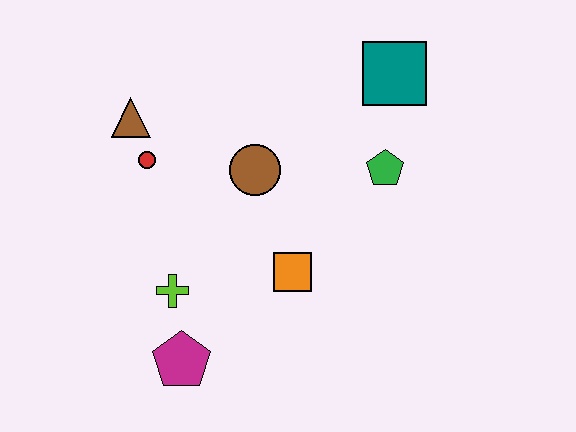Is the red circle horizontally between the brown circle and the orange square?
No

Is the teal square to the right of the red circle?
Yes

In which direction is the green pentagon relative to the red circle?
The green pentagon is to the right of the red circle.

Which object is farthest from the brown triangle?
The teal square is farthest from the brown triangle.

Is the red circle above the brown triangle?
No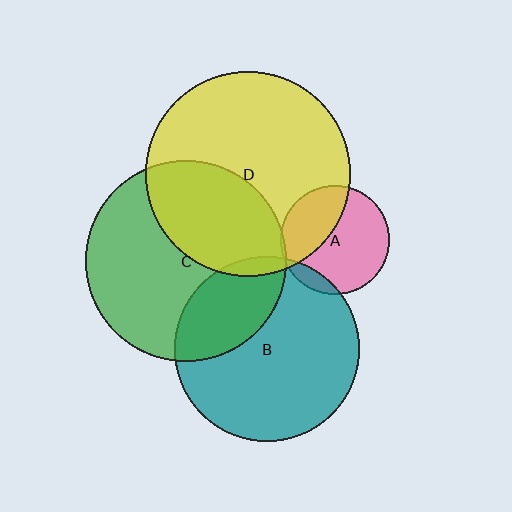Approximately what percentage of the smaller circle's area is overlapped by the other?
Approximately 30%.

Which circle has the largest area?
Circle D (yellow).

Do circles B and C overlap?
Yes.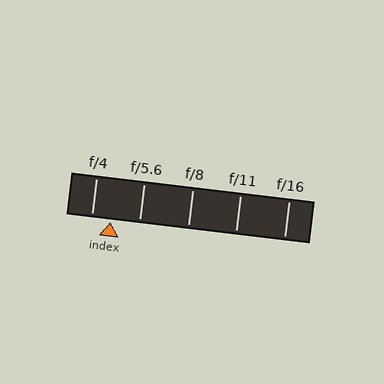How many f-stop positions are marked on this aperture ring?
There are 5 f-stop positions marked.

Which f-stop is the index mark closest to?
The index mark is closest to f/4.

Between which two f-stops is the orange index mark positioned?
The index mark is between f/4 and f/5.6.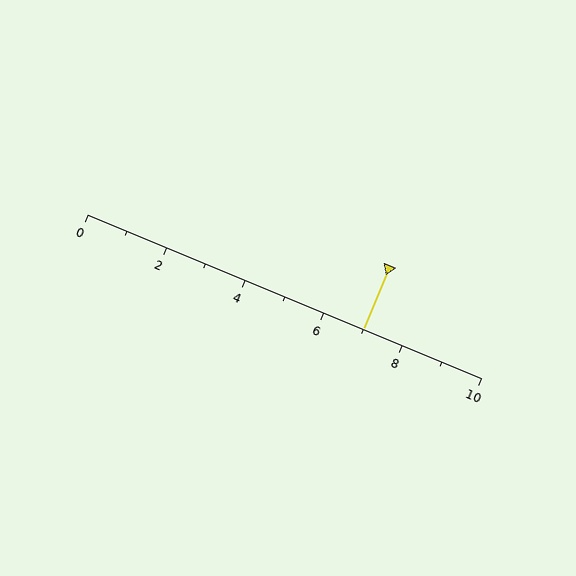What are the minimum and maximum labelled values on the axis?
The axis runs from 0 to 10.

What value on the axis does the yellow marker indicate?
The marker indicates approximately 7.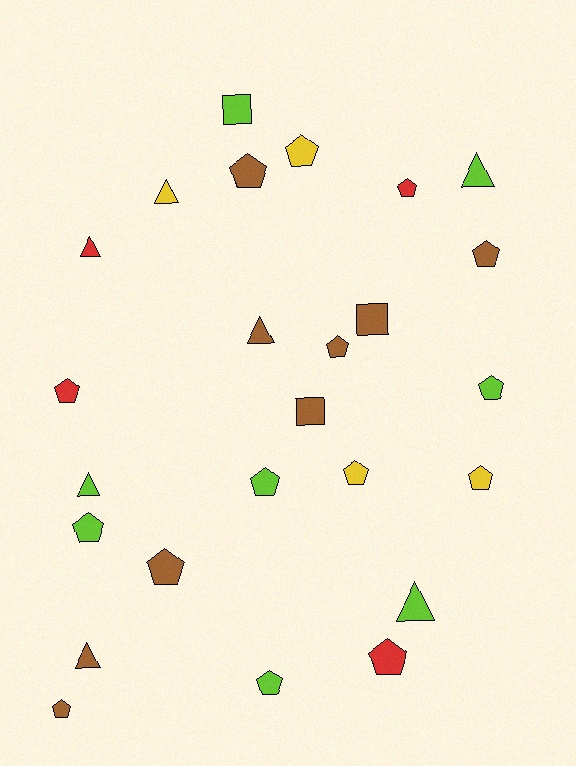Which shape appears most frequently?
Pentagon, with 15 objects.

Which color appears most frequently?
Brown, with 9 objects.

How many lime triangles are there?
There are 3 lime triangles.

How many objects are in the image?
There are 25 objects.